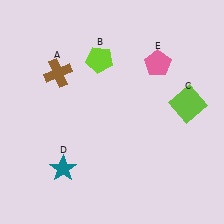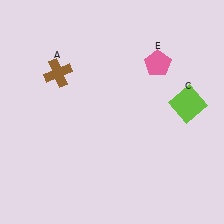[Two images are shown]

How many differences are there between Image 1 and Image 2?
There are 2 differences between the two images.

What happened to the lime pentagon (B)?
The lime pentagon (B) was removed in Image 2. It was in the top-left area of Image 1.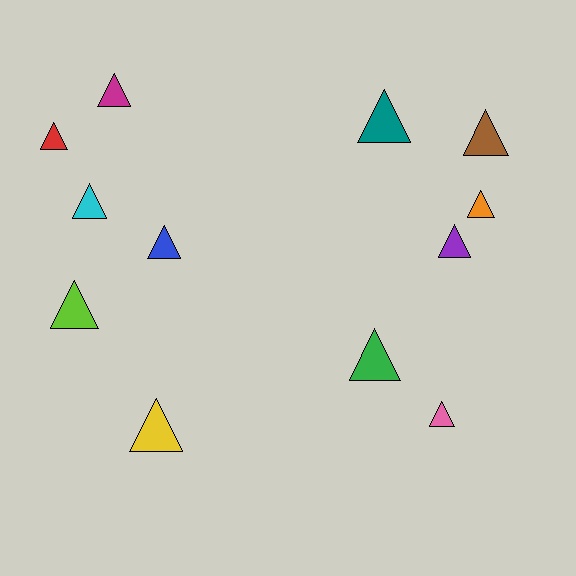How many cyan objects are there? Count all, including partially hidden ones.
There is 1 cyan object.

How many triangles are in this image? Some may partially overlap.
There are 12 triangles.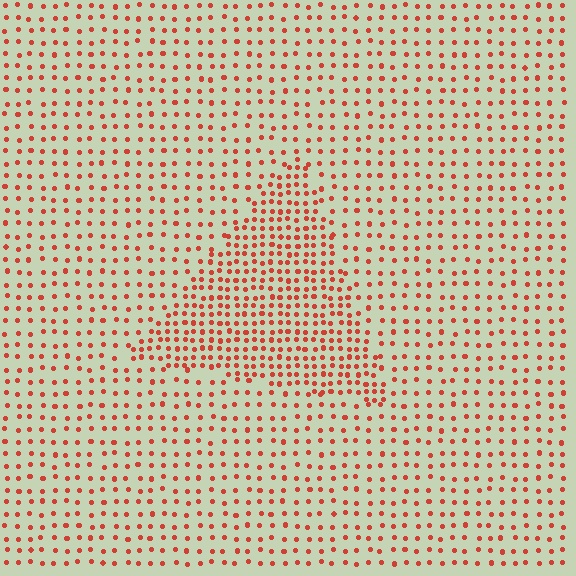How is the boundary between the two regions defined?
The boundary is defined by a change in element density (approximately 2.0x ratio). All elements are the same color, size, and shape.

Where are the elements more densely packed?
The elements are more densely packed inside the triangle boundary.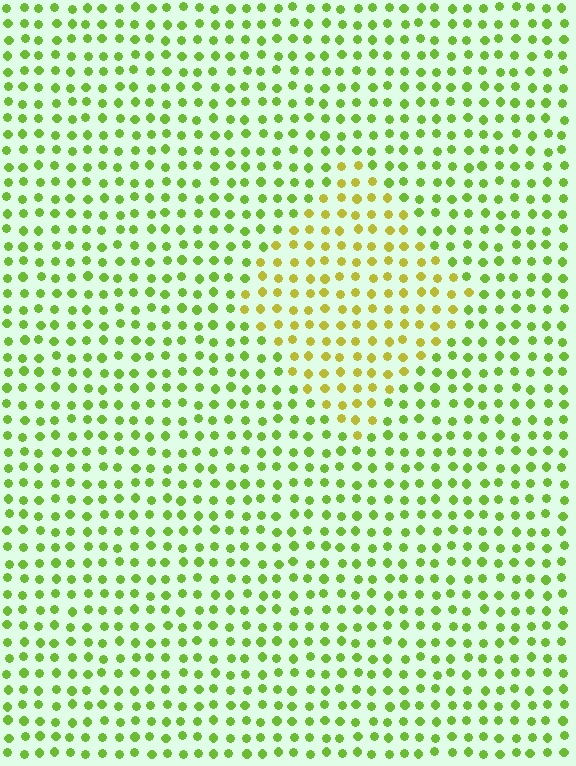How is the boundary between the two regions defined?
The boundary is defined purely by a slight shift in hue (about 34 degrees). Spacing, size, and orientation are identical on both sides.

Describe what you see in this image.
The image is filled with small lime elements in a uniform arrangement. A diamond-shaped region is visible where the elements are tinted to a slightly different hue, forming a subtle color boundary.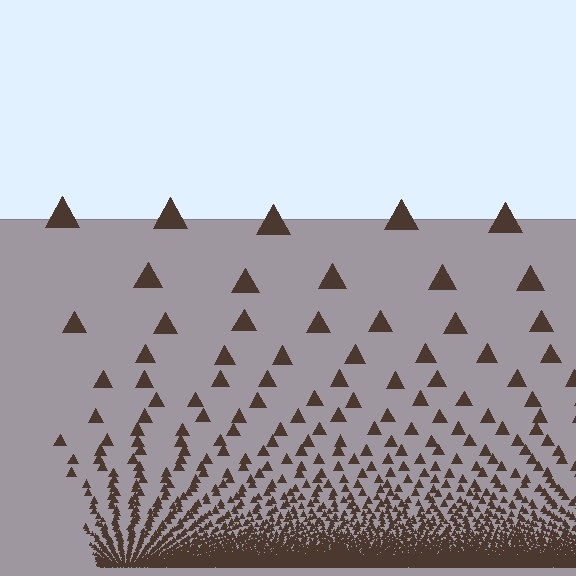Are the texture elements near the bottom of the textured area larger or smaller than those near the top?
Smaller. The gradient is inverted — elements near the bottom are smaller and denser.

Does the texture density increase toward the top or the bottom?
Density increases toward the bottom.